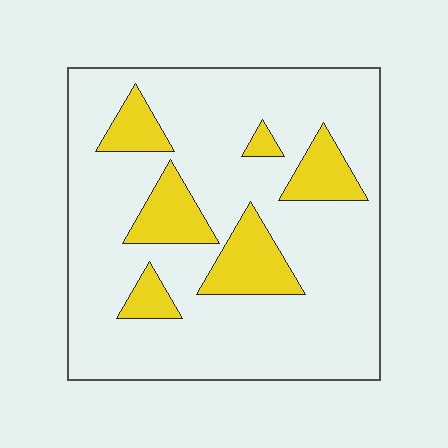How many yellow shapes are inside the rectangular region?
6.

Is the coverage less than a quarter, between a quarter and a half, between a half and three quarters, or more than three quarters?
Less than a quarter.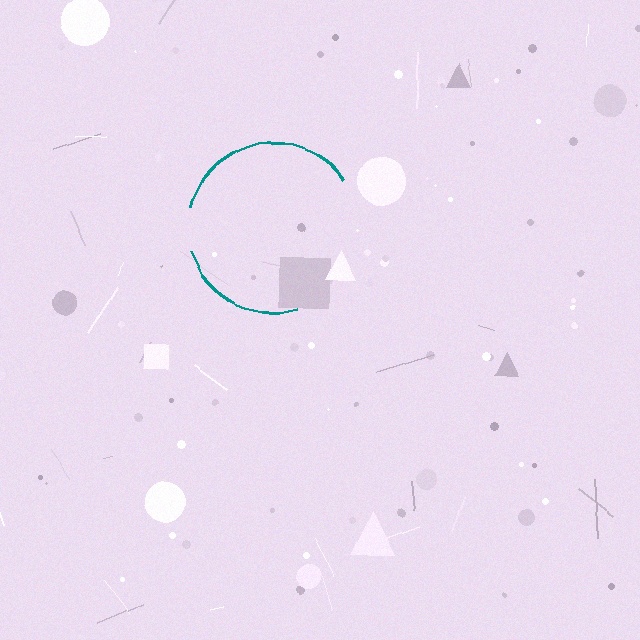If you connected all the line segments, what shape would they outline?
They would outline a circle.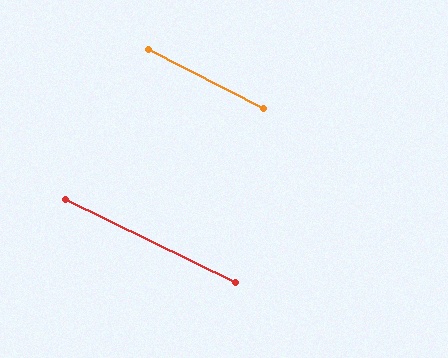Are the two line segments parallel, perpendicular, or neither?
Parallel — their directions differ by only 1.0°.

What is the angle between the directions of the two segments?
Approximately 1 degree.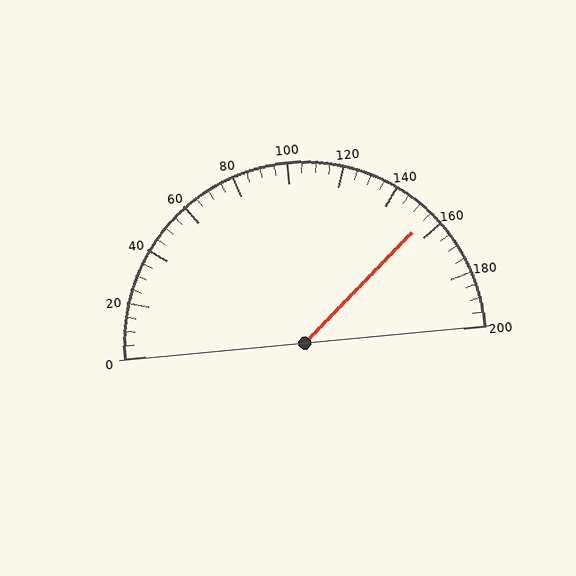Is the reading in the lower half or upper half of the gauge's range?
The reading is in the upper half of the range (0 to 200).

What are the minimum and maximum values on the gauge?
The gauge ranges from 0 to 200.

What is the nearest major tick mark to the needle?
The nearest major tick mark is 160.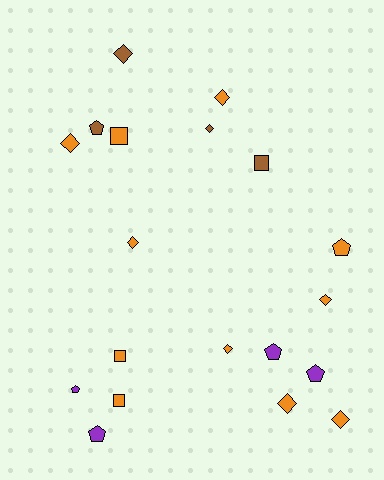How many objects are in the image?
There are 19 objects.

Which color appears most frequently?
Orange, with 11 objects.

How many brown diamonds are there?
There are 2 brown diamonds.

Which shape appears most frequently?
Diamond, with 9 objects.